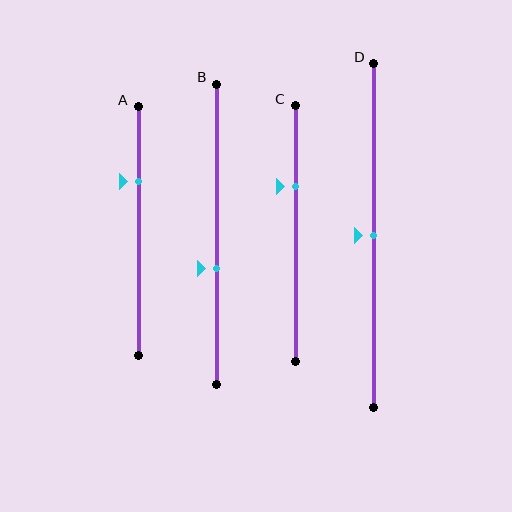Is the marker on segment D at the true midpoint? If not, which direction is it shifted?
Yes, the marker on segment D is at the true midpoint.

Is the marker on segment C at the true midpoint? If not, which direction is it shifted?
No, the marker on segment C is shifted upward by about 18% of the segment length.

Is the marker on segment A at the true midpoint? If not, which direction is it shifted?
No, the marker on segment A is shifted upward by about 20% of the segment length.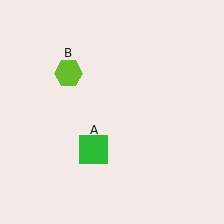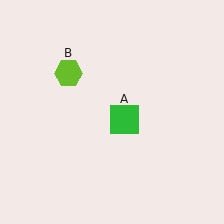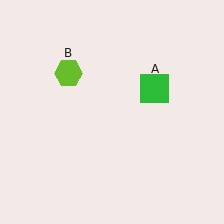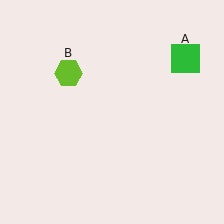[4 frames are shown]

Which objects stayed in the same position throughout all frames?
Lime hexagon (object B) remained stationary.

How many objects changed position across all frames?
1 object changed position: green square (object A).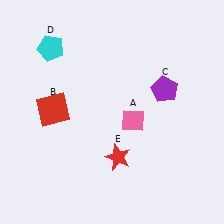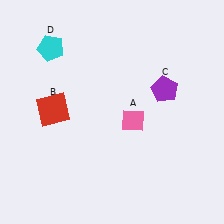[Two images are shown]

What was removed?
The red star (E) was removed in Image 2.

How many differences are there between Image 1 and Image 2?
There is 1 difference between the two images.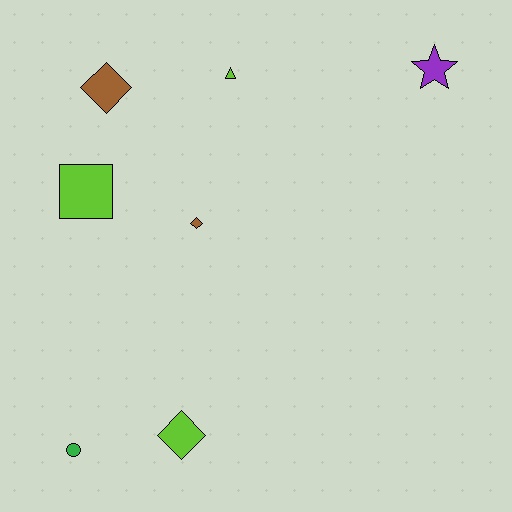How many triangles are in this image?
There is 1 triangle.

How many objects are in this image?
There are 7 objects.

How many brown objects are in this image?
There are 2 brown objects.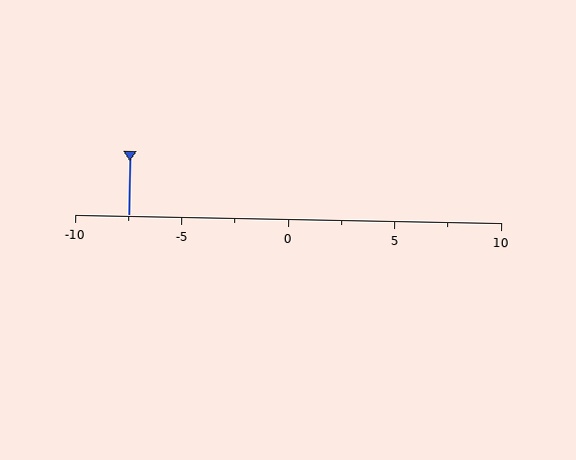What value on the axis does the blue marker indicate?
The marker indicates approximately -7.5.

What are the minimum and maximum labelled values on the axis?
The axis runs from -10 to 10.